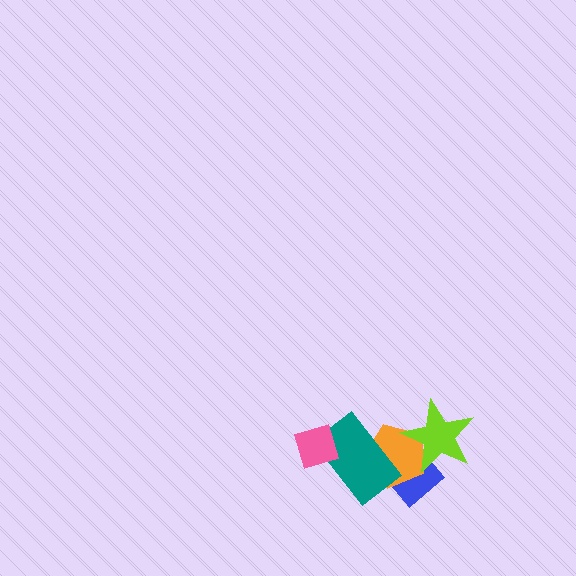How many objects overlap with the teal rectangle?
3 objects overlap with the teal rectangle.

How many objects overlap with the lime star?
2 objects overlap with the lime star.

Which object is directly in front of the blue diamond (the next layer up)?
The orange pentagon is directly in front of the blue diamond.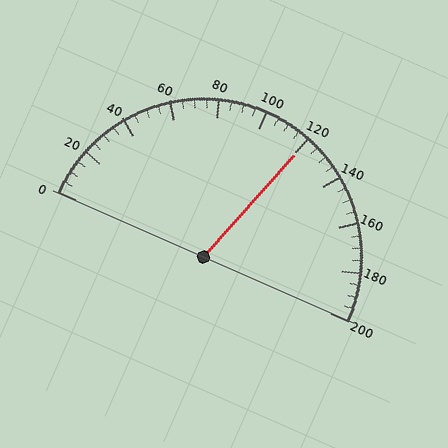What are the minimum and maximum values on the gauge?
The gauge ranges from 0 to 200.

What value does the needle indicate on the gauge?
The needle indicates approximately 120.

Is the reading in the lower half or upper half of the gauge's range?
The reading is in the upper half of the range (0 to 200).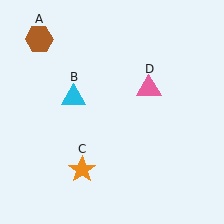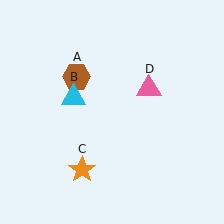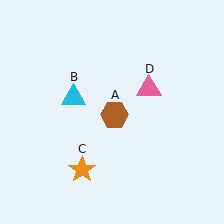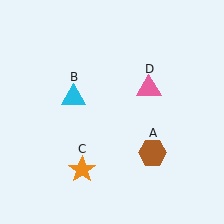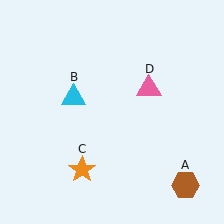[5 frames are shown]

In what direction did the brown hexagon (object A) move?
The brown hexagon (object A) moved down and to the right.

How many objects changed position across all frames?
1 object changed position: brown hexagon (object A).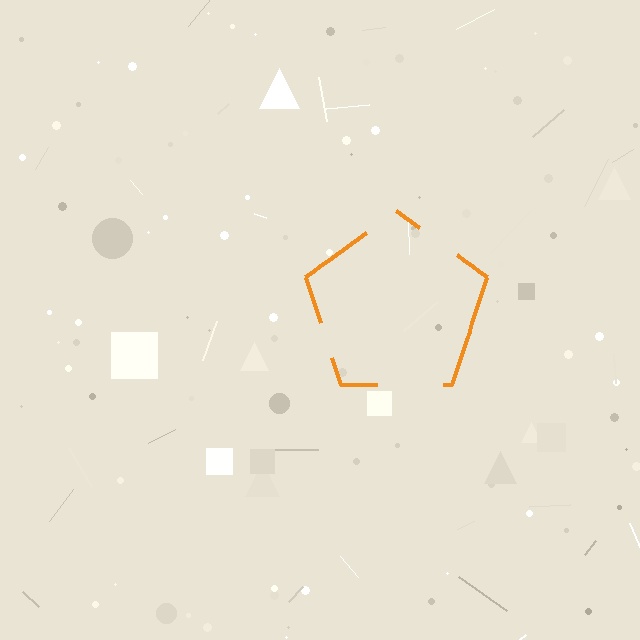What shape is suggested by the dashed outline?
The dashed outline suggests a pentagon.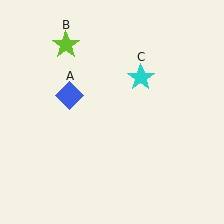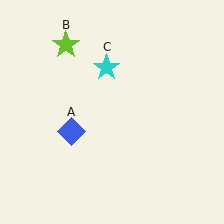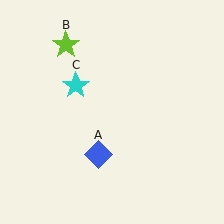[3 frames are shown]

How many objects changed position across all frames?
2 objects changed position: blue diamond (object A), cyan star (object C).